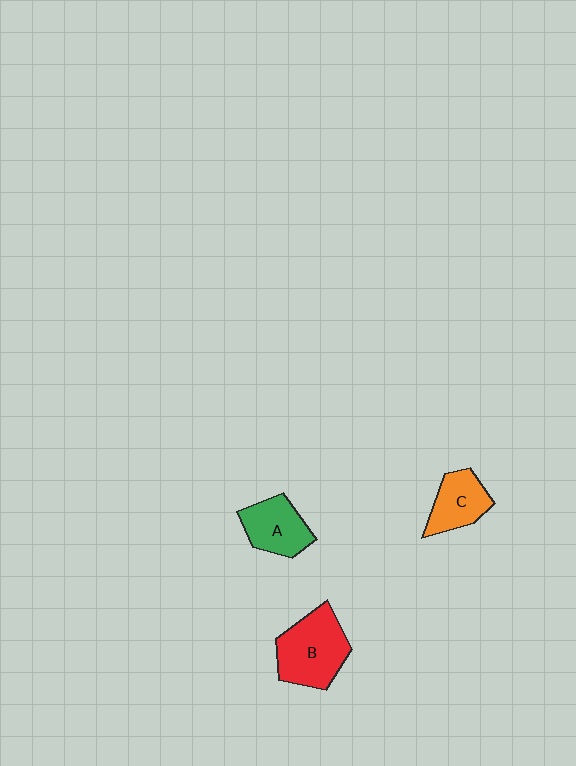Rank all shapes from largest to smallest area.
From largest to smallest: B (red), A (green), C (orange).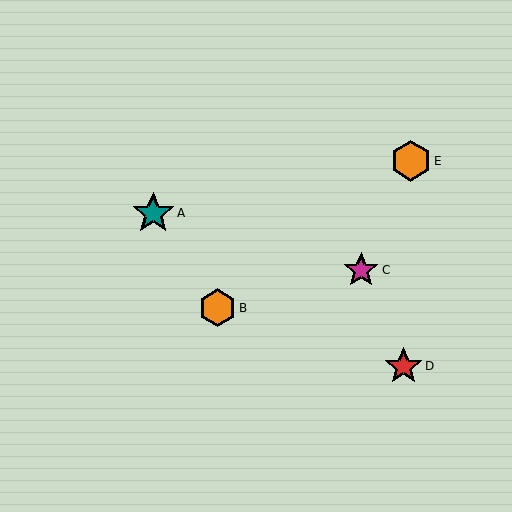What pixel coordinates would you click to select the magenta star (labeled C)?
Click at (361, 270) to select the magenta star C.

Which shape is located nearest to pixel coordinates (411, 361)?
The red star (labeled D) at (404, 366) is nearest to that location.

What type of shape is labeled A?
Shape A is a teal star.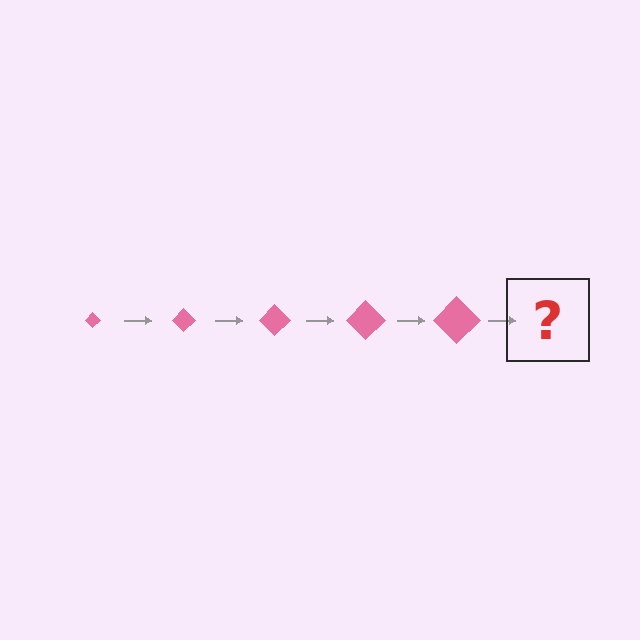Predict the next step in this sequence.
The next step is a pink diamond, larger than the previous one.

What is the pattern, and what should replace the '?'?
The pattern is that the diamond gets progressively larger each step. The '?' should be a pink diamond, larger than the previous one.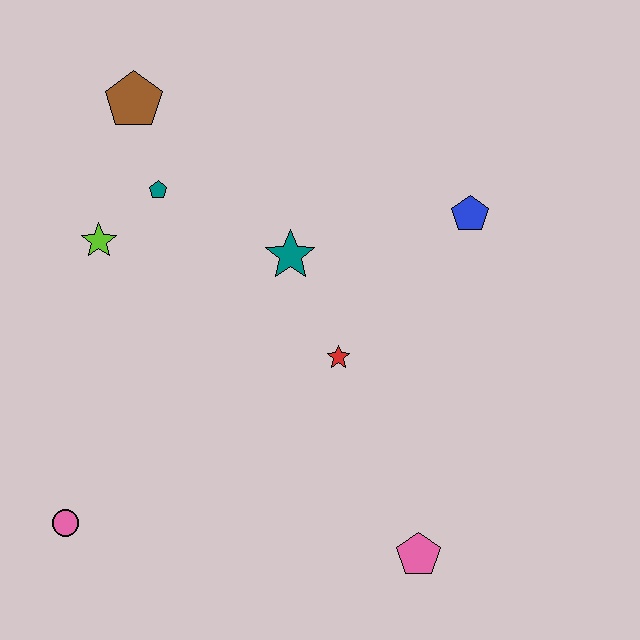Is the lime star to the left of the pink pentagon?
Yes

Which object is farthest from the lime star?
The pink pentagon is farthest from the lime star.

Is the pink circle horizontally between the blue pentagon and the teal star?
No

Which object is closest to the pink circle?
The lime star is closest to the pink circle.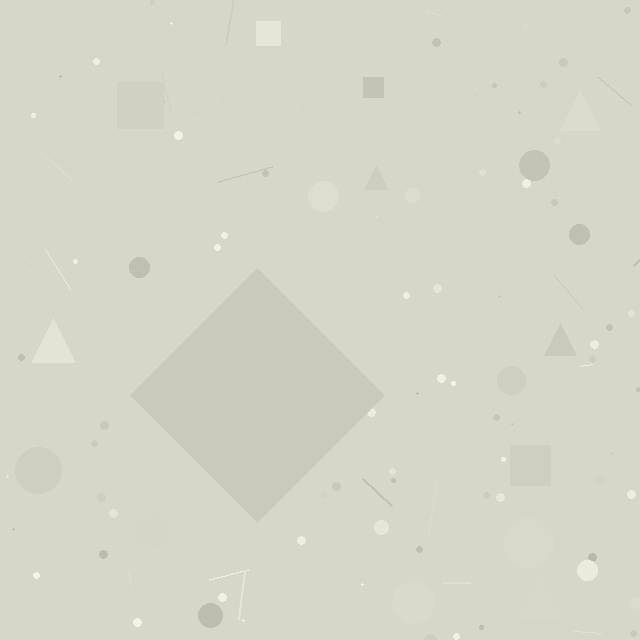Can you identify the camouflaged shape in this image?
The camouflaged shape is a diamond.